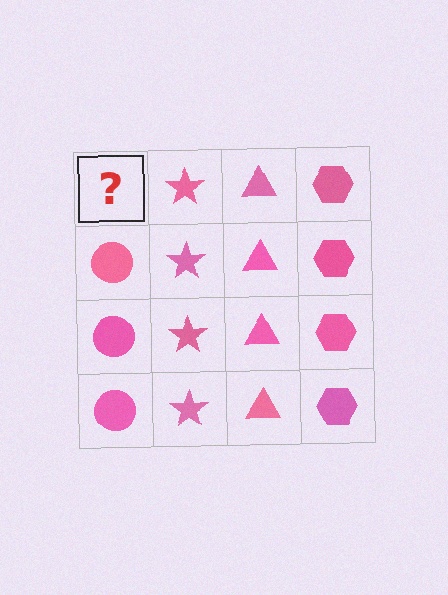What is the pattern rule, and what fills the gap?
The rule is that each column has a consistent shape. The gap should be filled with a pink circle.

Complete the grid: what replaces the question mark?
The question mark should be replaced with a pink circle.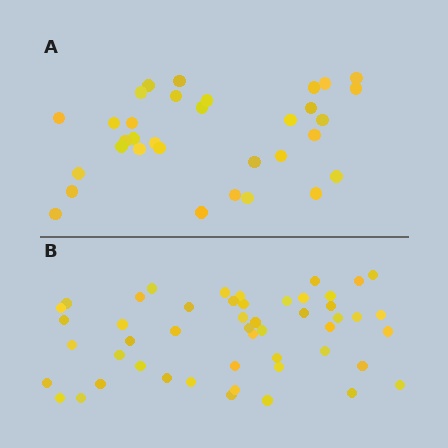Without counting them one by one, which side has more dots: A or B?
Region B (the bottom region) has more dots.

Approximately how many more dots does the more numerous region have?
Region B has approximately 15 more dots than region A.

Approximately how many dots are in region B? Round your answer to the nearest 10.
About 50 dots.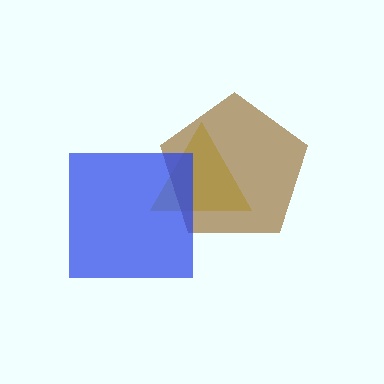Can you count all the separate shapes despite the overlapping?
Yes, there are 3 separate shapes.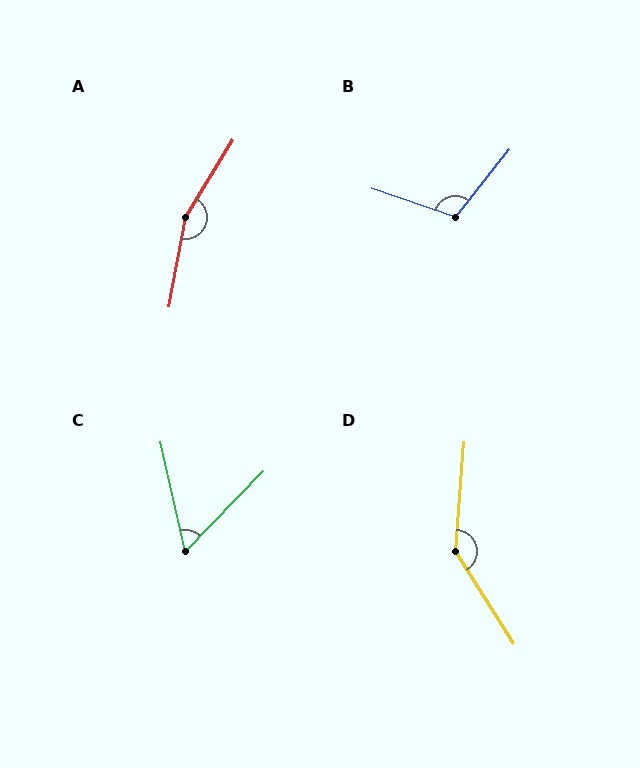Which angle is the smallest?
C, at approximately 57 degrees.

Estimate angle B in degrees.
Approximately 110 degrees.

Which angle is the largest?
A, at approximately 159 degrees.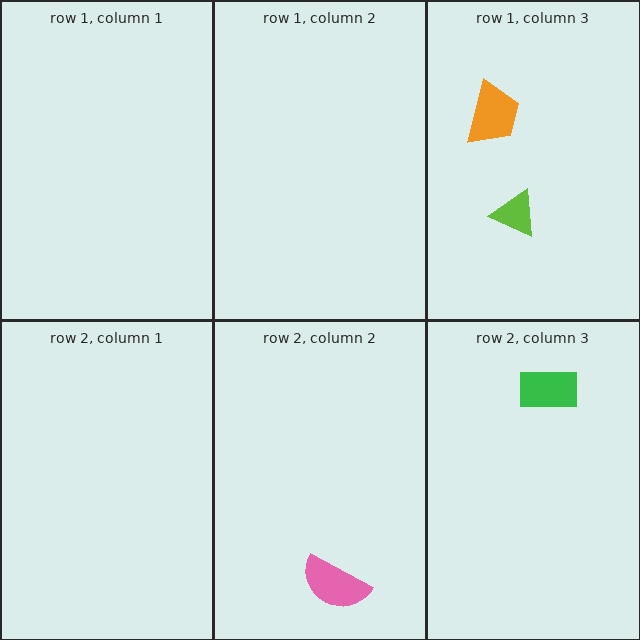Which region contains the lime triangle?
The row 1, column 3 region.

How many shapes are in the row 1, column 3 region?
2.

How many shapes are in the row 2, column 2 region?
1.